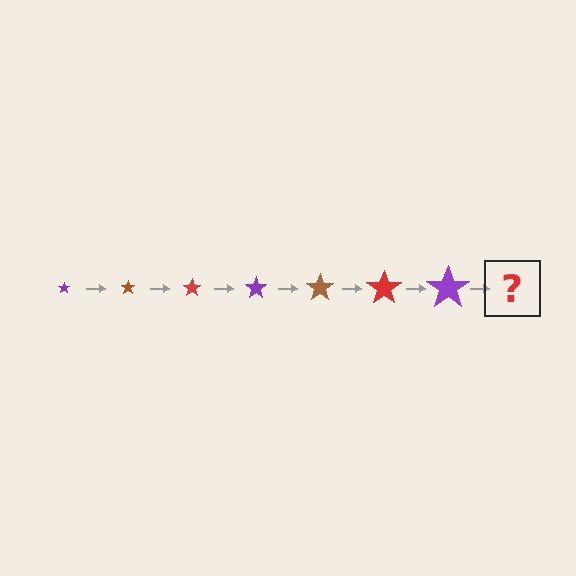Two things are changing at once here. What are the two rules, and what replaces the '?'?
The two rules are that the star grows larger each step and the color cycles through purple, brown, and red. The '?' should be a brown star, larger than the previous one.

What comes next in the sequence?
The next element should be a brown star, larger than the previous one.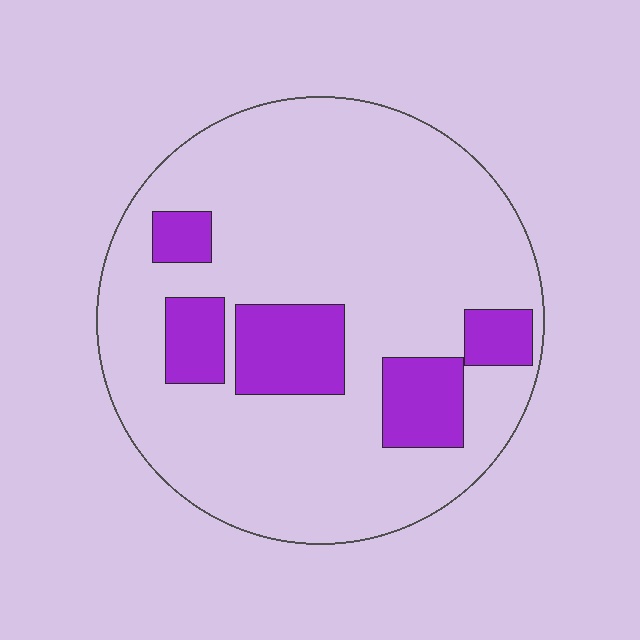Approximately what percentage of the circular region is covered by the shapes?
Approximately 20%.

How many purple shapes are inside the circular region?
5.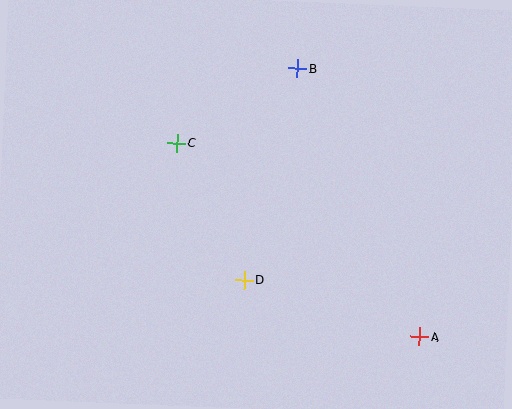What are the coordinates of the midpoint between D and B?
The midpoint between D and B is at (271, 174).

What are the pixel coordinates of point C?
Point C is at (176, 143).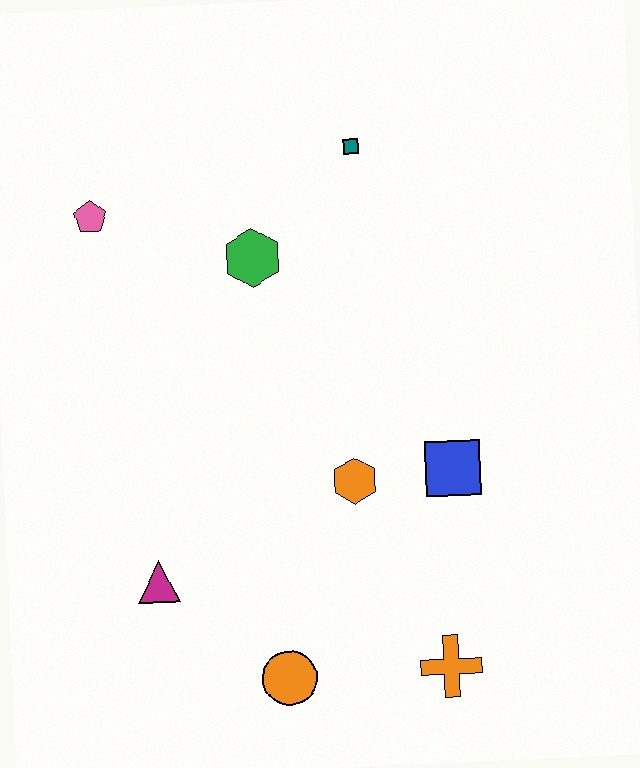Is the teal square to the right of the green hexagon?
Yes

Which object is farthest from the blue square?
The pink pentagon is farthest from the blue square.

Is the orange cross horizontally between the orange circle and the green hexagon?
No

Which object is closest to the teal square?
The green hexagon is closest to the teal square.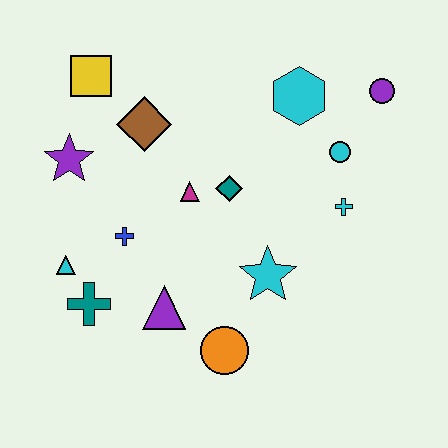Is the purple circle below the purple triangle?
No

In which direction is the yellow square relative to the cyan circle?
The yellow square is to the left of the cyan circle.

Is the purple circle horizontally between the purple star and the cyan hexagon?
No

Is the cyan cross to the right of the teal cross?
Yes